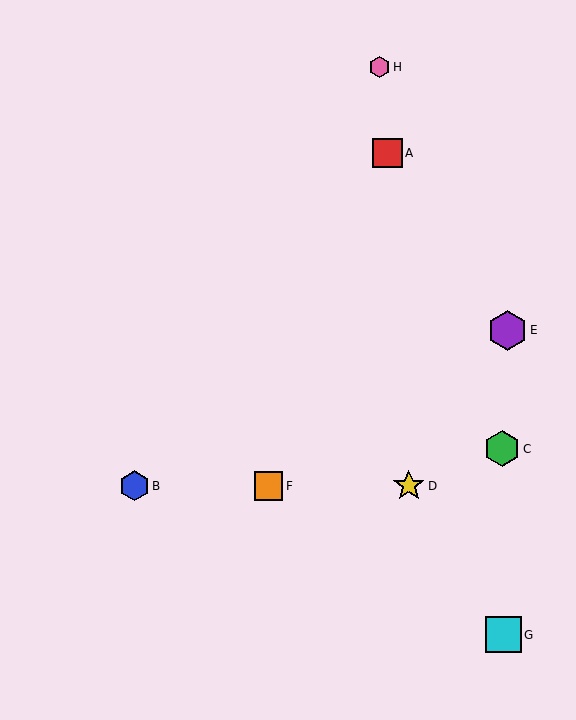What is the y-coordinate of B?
Object B is at y≈486.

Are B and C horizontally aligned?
No, B is at y≈486 and C is at y≈449.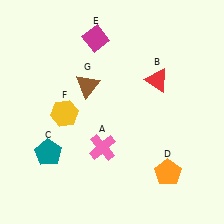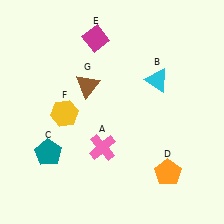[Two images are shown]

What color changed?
The triangle (B) changed from red in Image 1 to cyan in Image 2.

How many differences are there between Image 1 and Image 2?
There is 1 difference between the two images.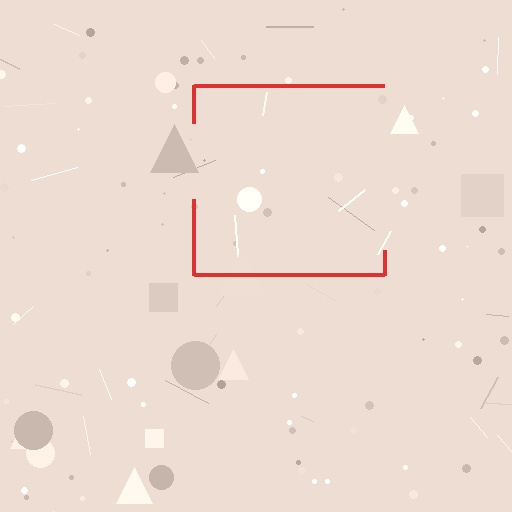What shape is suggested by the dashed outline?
The dashed outline suggests a square.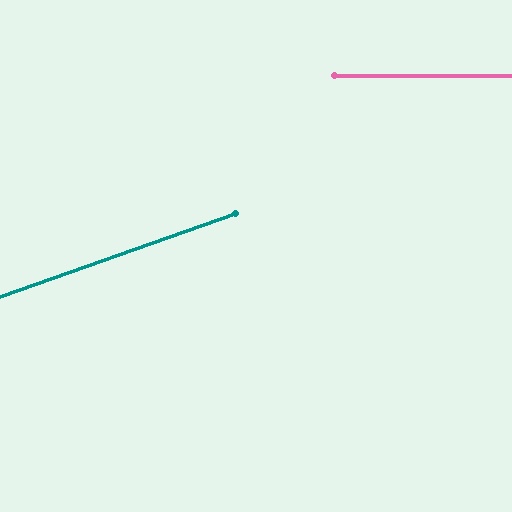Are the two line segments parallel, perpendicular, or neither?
Neither parallel nor perpendicular — they differ by about 19°.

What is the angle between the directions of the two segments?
Approximately 19 degrees.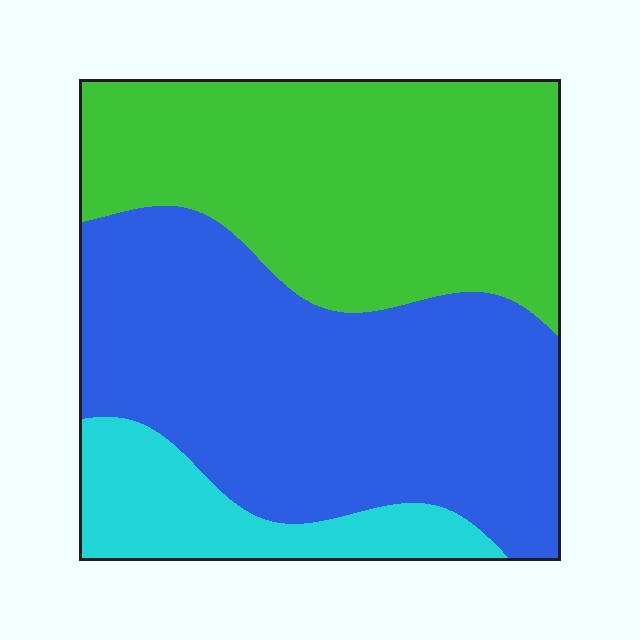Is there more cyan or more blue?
Blue.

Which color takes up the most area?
Blue, at roughly 45%.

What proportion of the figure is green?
Green takes up about two fifths (2/5) of the figure.